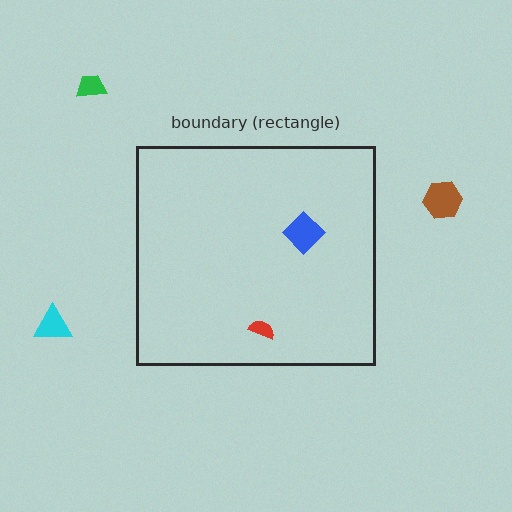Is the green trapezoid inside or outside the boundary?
Outside.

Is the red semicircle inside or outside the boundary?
Inside.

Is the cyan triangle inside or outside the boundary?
Outside.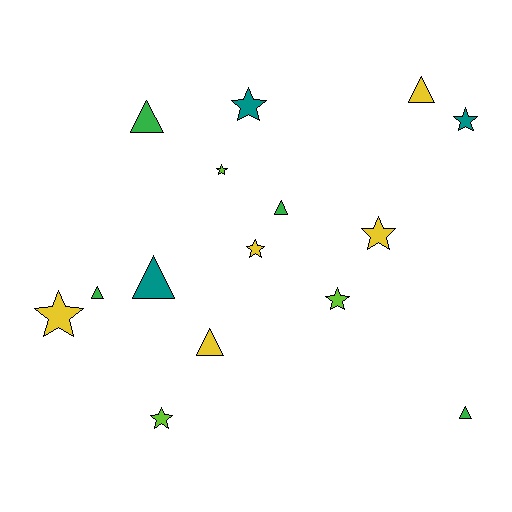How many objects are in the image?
There are 15 objects.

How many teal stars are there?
There are 2 teal stars.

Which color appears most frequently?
Yellow, with 5 objects.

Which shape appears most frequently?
Star, with 8 objects.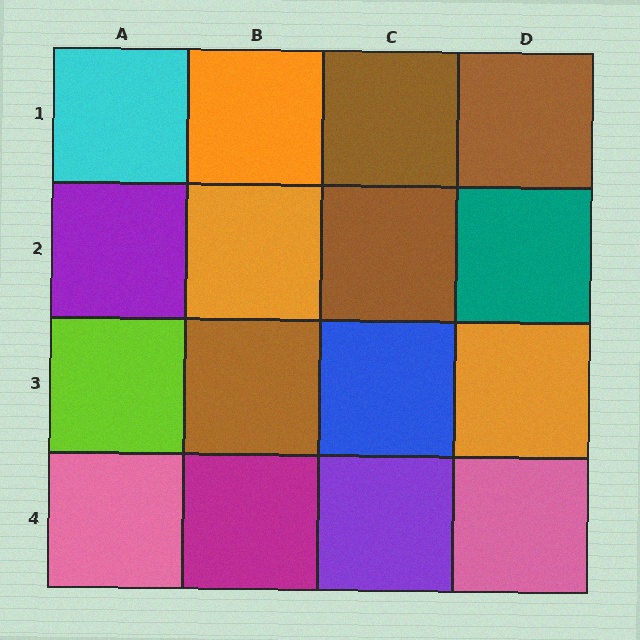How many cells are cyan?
1 cell is cyan.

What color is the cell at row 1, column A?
Cyan.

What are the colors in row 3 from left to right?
Lime, brown, blue, orange.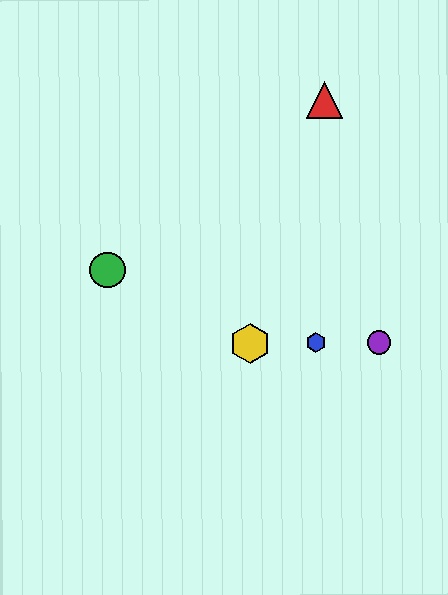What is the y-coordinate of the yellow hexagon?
The yellow hexagon is at y≈343.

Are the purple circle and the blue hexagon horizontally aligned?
Yes, both are at y≈342.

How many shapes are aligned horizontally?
3 shapes (the blue hexagon, the yellow hexagon, the purple circle) are aligned horizontally.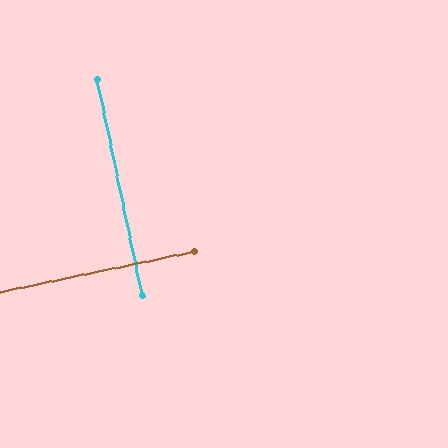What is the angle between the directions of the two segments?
Approximately 90 degrees.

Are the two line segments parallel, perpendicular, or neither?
Perpendicular — they meet at approximately 90°.